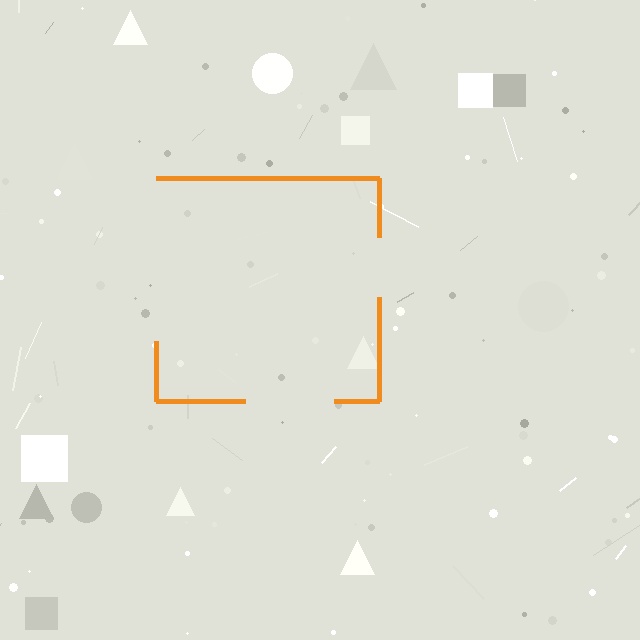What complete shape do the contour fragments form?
The contour fragments form a square.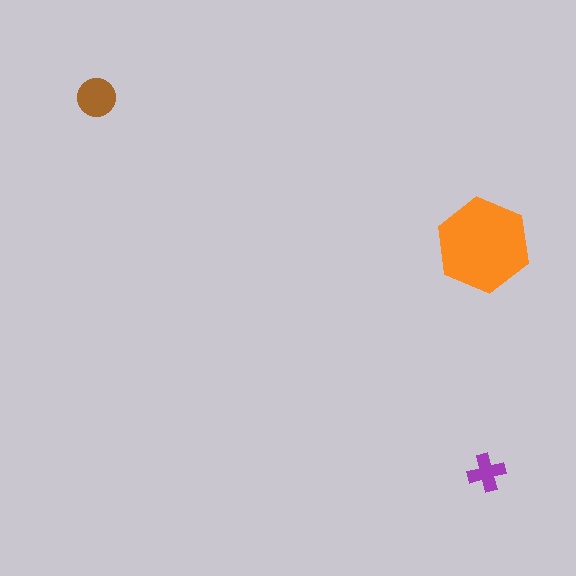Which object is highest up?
The brown circle is topmost.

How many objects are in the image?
There are 3 objects in the image.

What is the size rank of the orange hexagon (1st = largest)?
1st.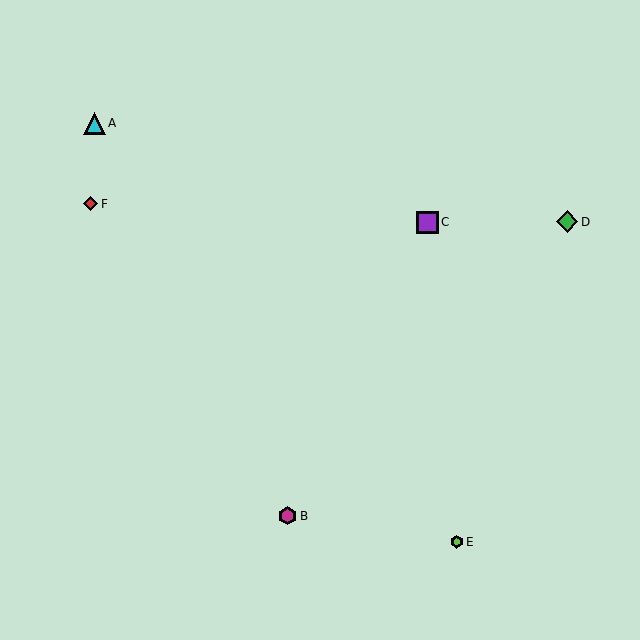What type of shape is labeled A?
Shape A is a cyan triangle.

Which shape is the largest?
The cyan triangle (labeled A) is the largest.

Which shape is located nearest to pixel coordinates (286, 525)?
The magenta hexagon (labeled B) at (288, 516) is nearest to that location.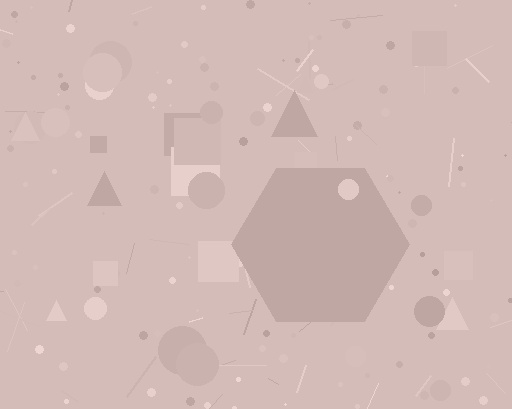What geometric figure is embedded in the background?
A hexagon is embedded in the background.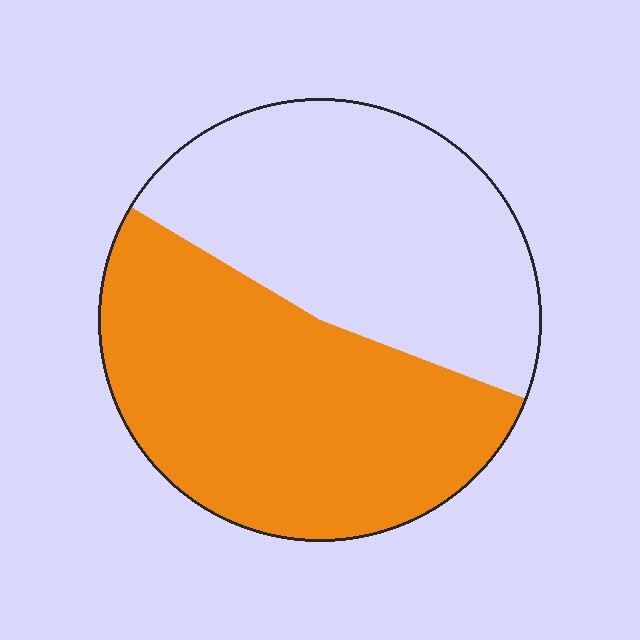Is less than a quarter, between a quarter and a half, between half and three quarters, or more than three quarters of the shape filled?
Between half and three quarters.